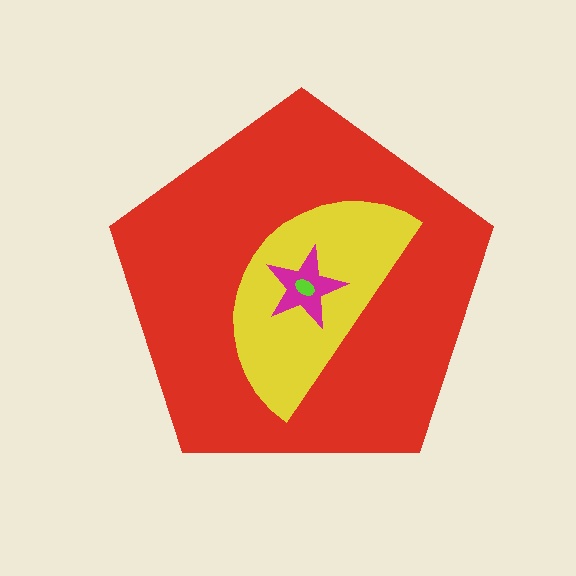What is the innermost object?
The lime ellipse.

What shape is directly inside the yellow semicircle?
The magenta star.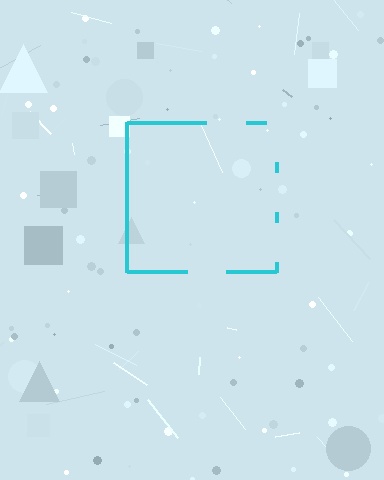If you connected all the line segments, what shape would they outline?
They would outline a square.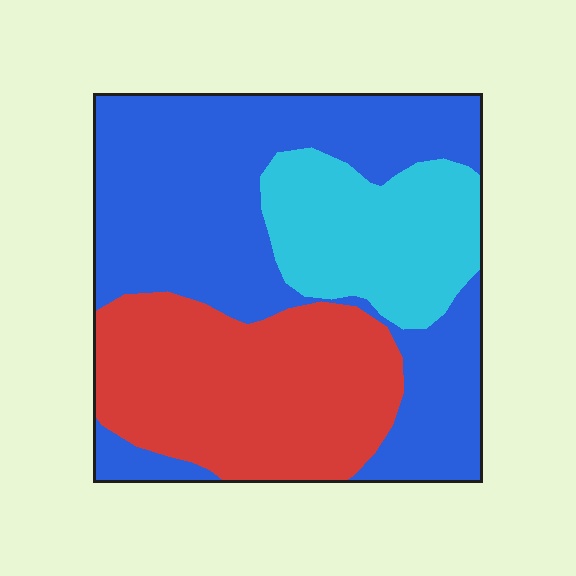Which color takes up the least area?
Cyan, at roughly 20%.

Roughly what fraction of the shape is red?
Red covers around 30% of the shape.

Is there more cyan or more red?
Red.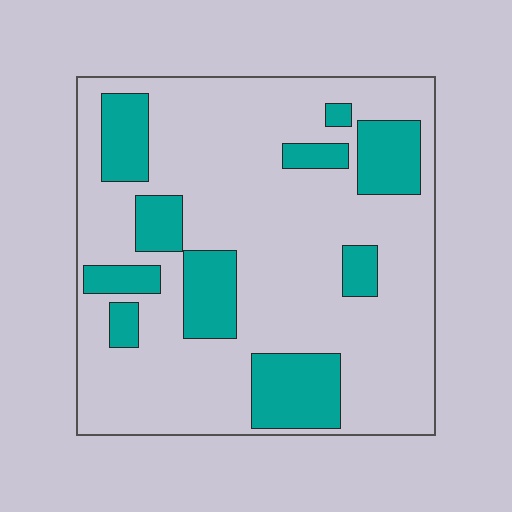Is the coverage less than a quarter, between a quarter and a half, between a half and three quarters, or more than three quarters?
Less than a quarter.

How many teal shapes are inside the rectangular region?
10.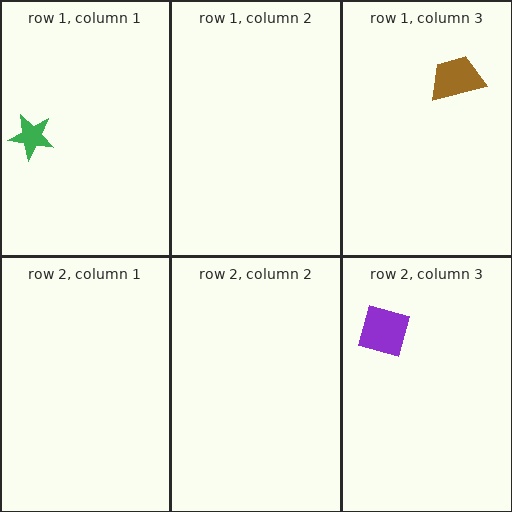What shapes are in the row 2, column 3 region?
The purple square.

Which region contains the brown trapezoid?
The row 1, column 3 region.